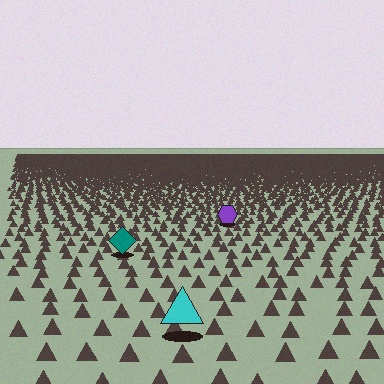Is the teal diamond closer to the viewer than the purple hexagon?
Yes. The teal diamond is closer — you can tell from the texture gradient: the ground texture is coarser near it.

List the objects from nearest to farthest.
From nearest to farthest: the cyan triangle, the teal diamond, the purple hexagon.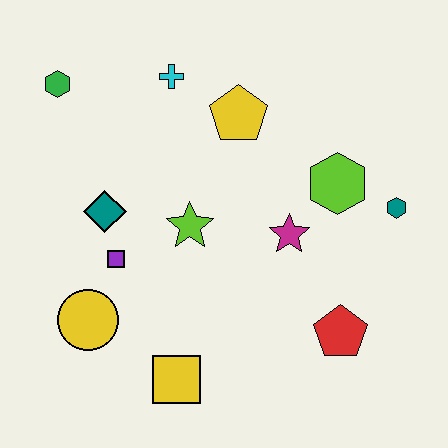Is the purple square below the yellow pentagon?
Yes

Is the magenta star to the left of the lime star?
No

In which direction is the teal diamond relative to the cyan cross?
The teal diamond is below the cyan cross.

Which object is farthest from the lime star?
The teal hexagon is farthest from the lime star.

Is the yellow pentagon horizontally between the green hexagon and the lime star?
No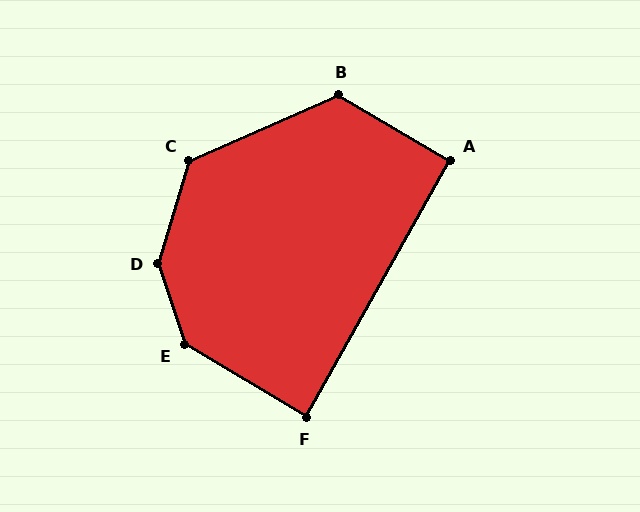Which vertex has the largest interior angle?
D, at approximately 145 degrees.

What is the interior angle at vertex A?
Approximately 91 degrees (approximately right).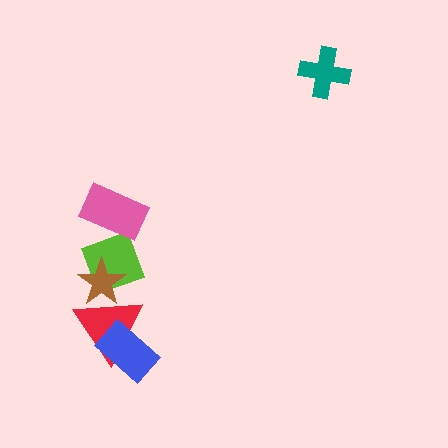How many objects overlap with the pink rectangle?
1 object overlaps with the pink rectangle.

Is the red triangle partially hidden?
Yes, it is partially covered by another shape.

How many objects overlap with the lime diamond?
3 objects overlap with the lime diamond.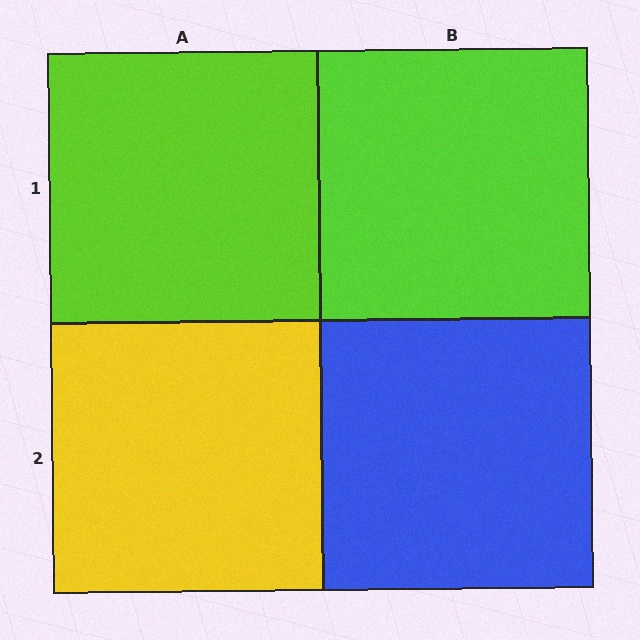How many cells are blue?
1 cell is blue.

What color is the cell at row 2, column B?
Blue.